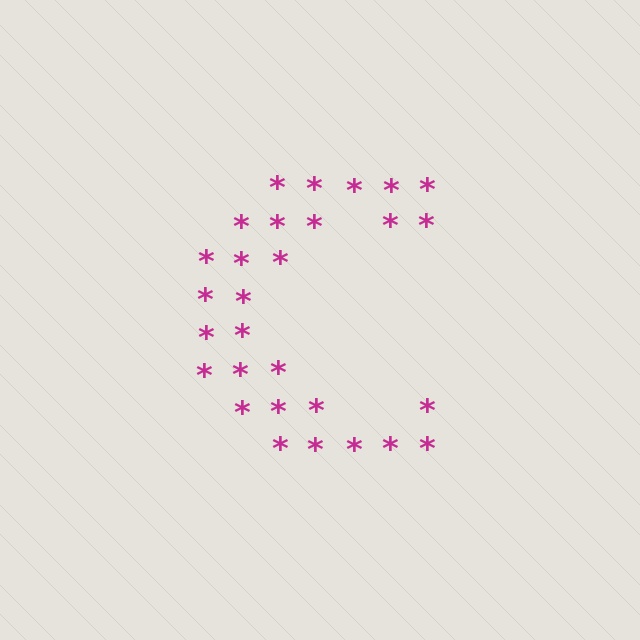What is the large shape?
The large shape is the letter C.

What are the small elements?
The small elements are asterisks.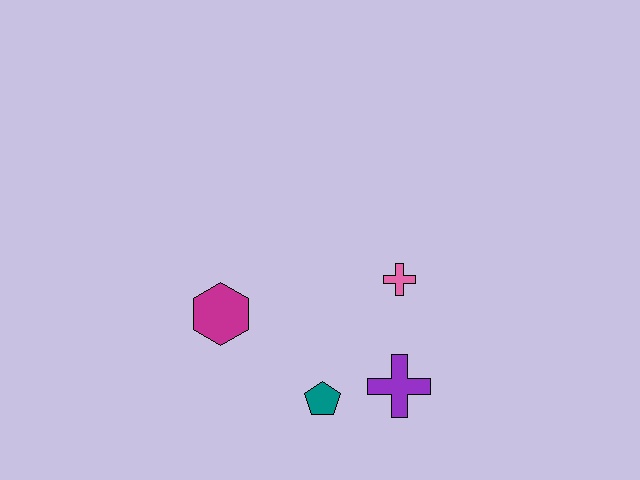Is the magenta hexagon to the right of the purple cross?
No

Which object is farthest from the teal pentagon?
The pink cross is farthest from the teal pentagon.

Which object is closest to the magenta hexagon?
The teal pentagon is closest to the magenta hexagon.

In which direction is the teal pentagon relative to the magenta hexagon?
The teal pentagon is to the right of the magenta hexagon.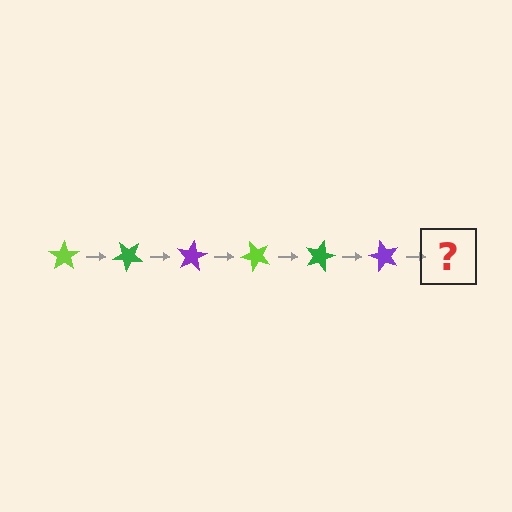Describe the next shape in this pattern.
It should be a lime star, rotated 240 degrees from the start.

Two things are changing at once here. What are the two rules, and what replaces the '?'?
The two rules are that it rotates 40 degrees each step and the color cycles through lime, green, and purple. The '?' should be a lime star, rotated 240 degrees from the start.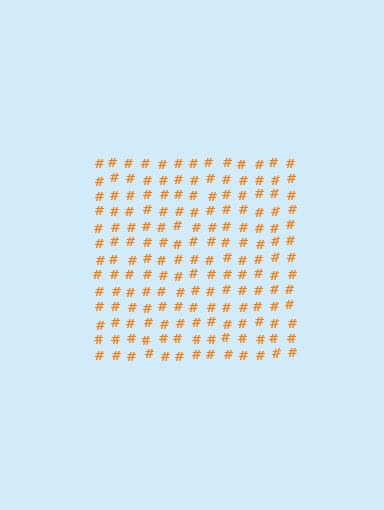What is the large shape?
The large shape is a square.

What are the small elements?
The small elements are hash symbols.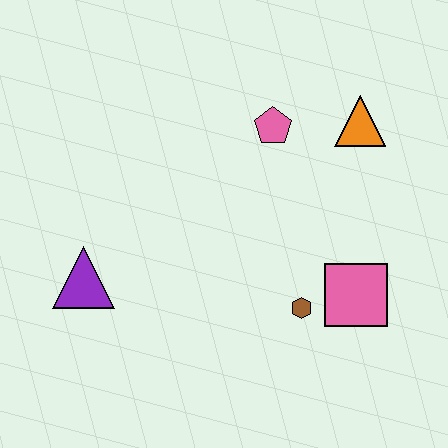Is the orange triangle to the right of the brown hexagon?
Yes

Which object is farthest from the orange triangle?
The purple triangle is farthest from the orange triangle.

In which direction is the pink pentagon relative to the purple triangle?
The pink pentagon is to the right of the purple triangle.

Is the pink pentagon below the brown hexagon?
No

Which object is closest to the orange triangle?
The pink pentagon is closest to the orange triangle.